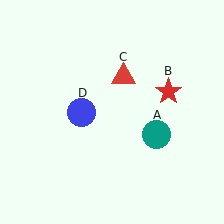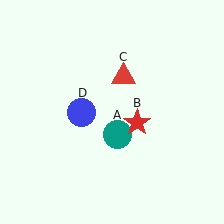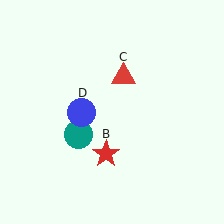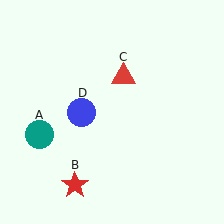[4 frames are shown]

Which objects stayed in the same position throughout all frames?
Red triangle (object C) and blue circle (object D) remained stationary.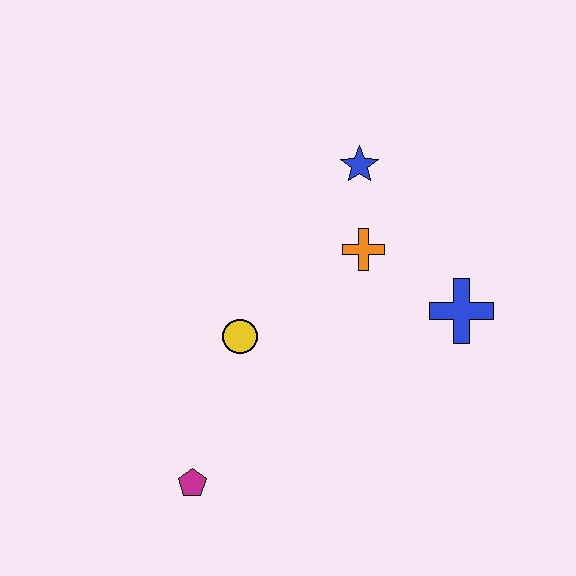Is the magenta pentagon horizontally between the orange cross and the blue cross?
No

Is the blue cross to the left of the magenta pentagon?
No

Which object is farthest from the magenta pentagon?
The blue star is farthest from the magenta pentagon.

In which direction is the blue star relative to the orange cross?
The blue star is above the orange cross.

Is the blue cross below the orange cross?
Yes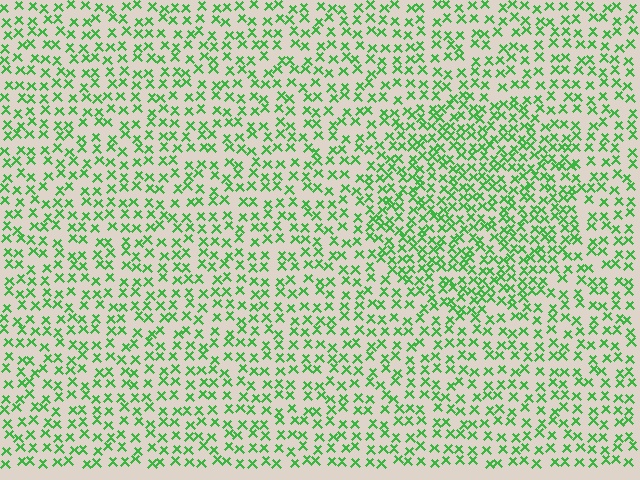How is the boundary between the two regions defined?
The boundary is defined by a change in element density (approximately 1.6x ratio). All elements are the same color, size, and shape.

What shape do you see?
I see a circle.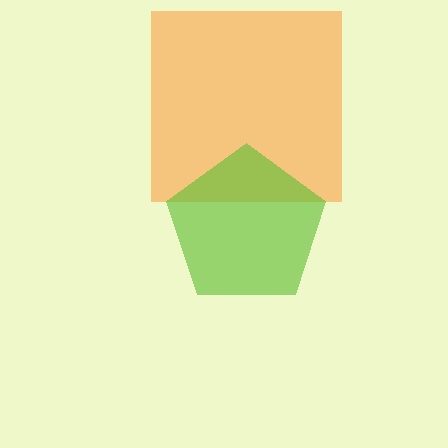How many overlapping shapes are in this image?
There are 2 overlapping shapes in the image.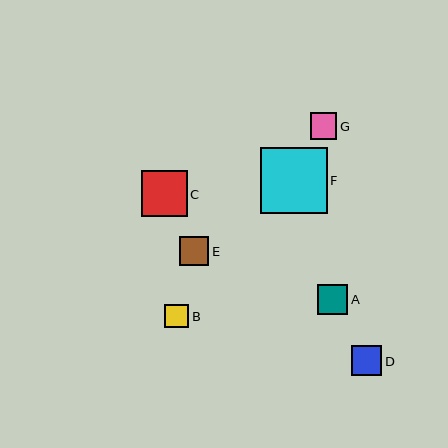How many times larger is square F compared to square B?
Square F is approximately 2.8 times the size of square B.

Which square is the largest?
Square F is the largest with a size of approximately 66 pixels.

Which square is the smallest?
Square B is the smallest with a size of approximately 24 pixels.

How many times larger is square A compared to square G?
Square A is approximately 1.1 times the size of square G.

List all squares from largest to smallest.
From largest to smallest: F, C, A, D, E, G, B.